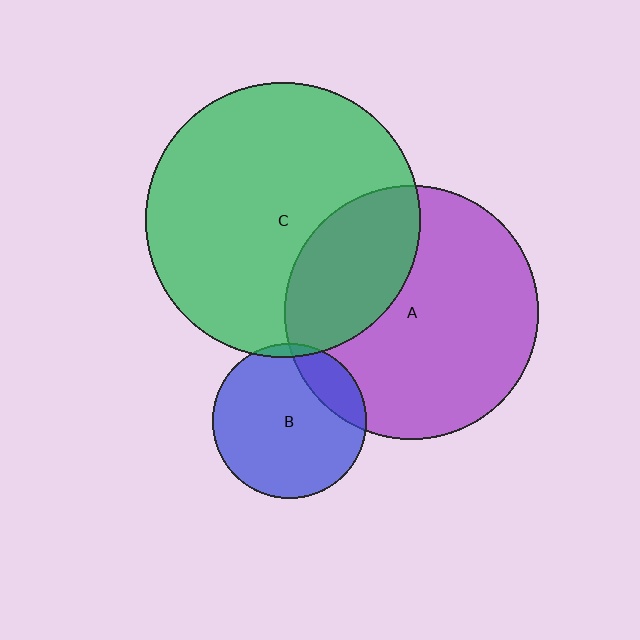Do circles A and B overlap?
Yes.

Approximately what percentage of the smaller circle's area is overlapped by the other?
Approximately 15%.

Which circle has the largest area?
Circle C (green).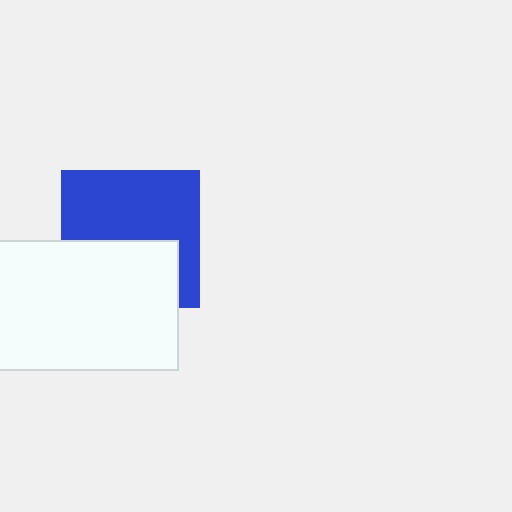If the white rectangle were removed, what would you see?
You would see the complete blue square.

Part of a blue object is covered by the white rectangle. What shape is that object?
It is a square.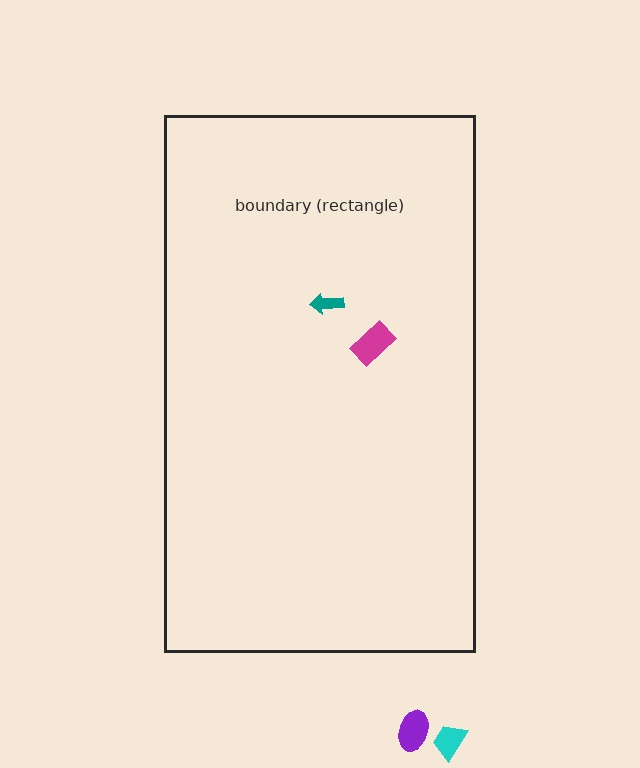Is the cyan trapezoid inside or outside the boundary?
Outside.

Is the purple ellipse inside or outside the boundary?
Outside.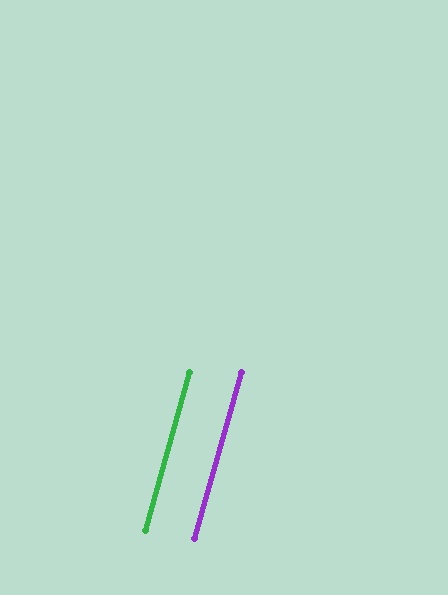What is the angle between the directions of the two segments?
Approximately 0 degrees.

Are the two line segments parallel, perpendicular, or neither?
Parallel — their directions differ by only 0.2°.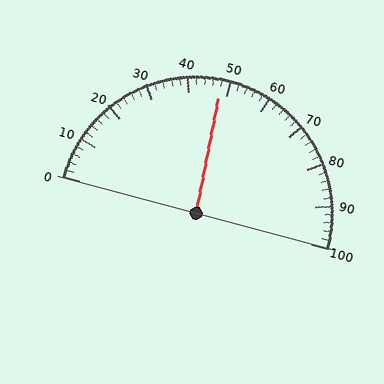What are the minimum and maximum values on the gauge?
The gauge ranges from 0 to 100.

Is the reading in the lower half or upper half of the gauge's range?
The reading is in the lower half of the range (0 to 100).